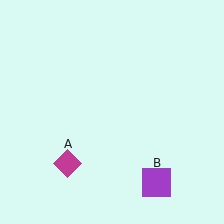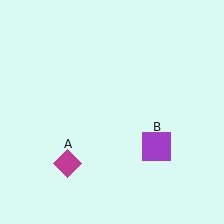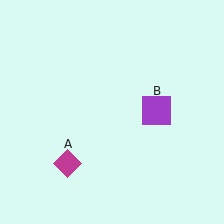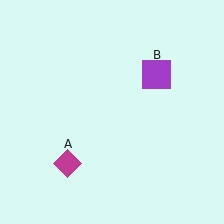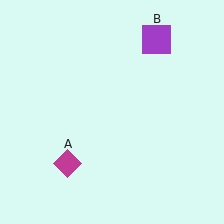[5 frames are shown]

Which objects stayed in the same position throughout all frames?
Magenta diamond (object A) remained stationary.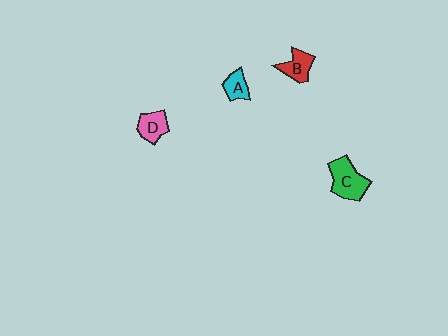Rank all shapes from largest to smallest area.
From largest to smallest: C (green), B (red), D (pink), A (cyan).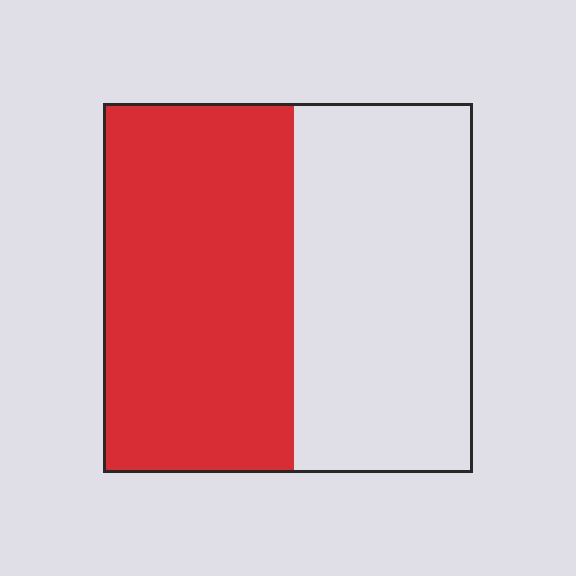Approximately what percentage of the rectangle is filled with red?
Approximately 50%.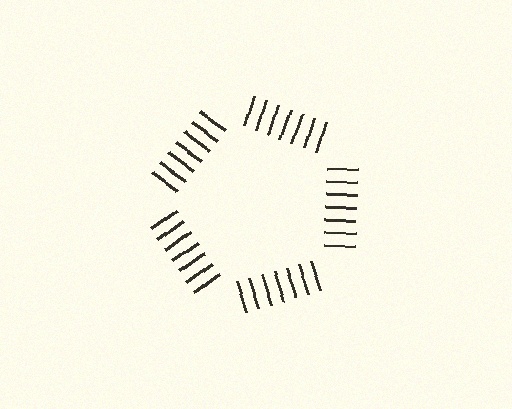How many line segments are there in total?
35 — 7 along each of the 5 edges.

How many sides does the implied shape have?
5 sides — the line-ends trace a pentagon.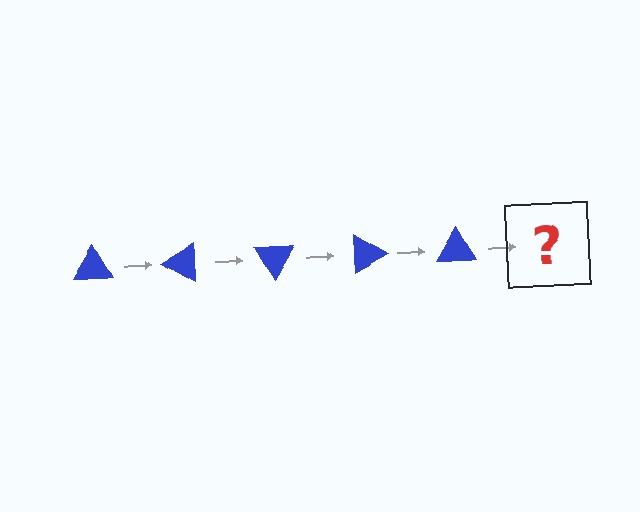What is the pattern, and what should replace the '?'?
The pattern is that the triangle rotates 30 degrees each step. The '?' should be a blue triangle rotated 150 degrees.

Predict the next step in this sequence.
The next step is a blue triangle rotated 150 degrees.